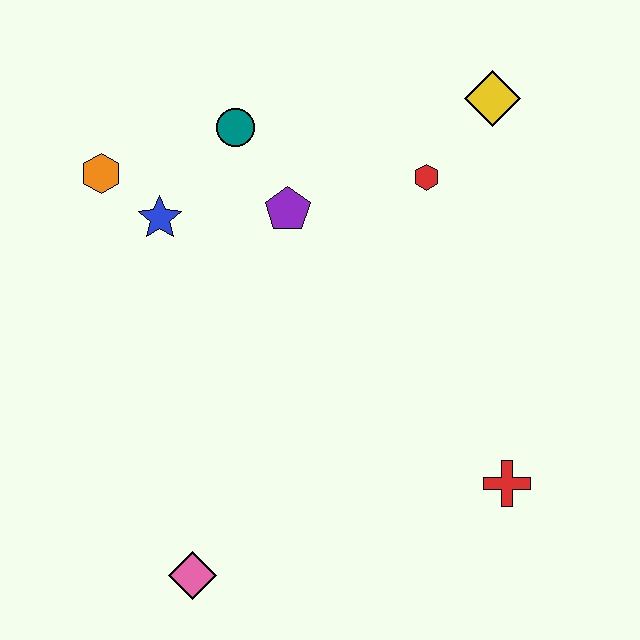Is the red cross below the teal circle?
Yes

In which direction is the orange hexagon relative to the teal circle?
The orange hexagon is to the left of the teal circle.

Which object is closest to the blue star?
The orange hexagon is closest to the blue star.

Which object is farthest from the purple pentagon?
The pink diamond is farthest from the purple pentagon.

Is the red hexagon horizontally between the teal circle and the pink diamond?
No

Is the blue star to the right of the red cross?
No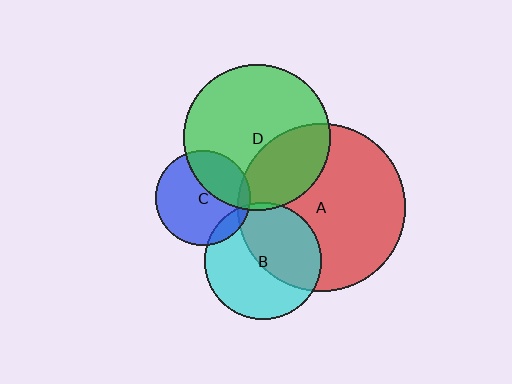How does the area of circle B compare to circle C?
Approximately 1.5 times.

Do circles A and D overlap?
Yes.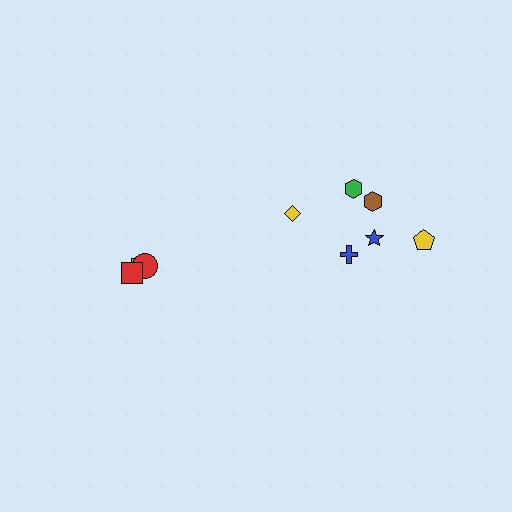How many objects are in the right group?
There are 6 objects.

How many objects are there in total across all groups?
There are 9 objects.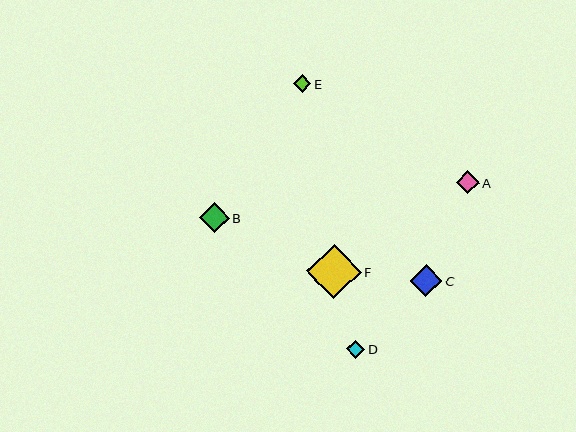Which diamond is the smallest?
Diamond E is the smallest with a size of approximately 18 pixels.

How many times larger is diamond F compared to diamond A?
Diamond F is approximately 2.4 times the size of diamond A.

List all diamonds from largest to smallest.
From largest to smallest: F, C, B, A, D, E.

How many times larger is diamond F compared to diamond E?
Diamond F is approximately 3.1 times the size of diamond E.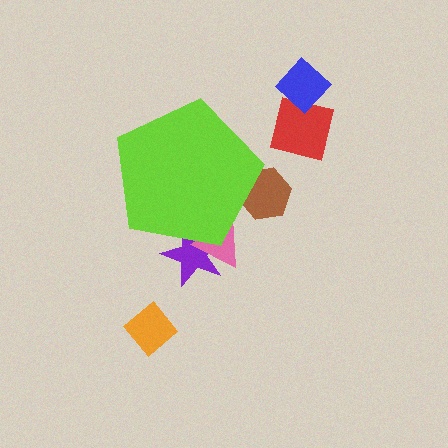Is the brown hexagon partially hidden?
Yes, the brown hexagon is partially hidden behind the lime pentagon.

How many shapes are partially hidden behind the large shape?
3 shapes are partially hidden.